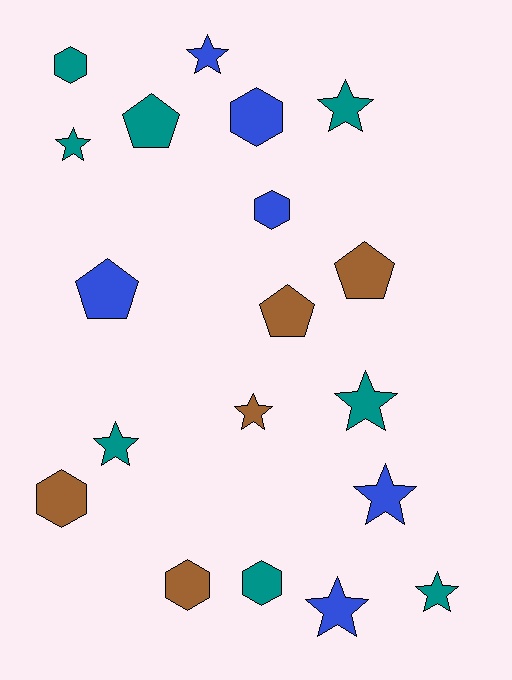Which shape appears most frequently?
Star, with 9 objects.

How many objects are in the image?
There are 19 objects.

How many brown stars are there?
There is 1 brown star.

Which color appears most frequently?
Teal, with 8 objects.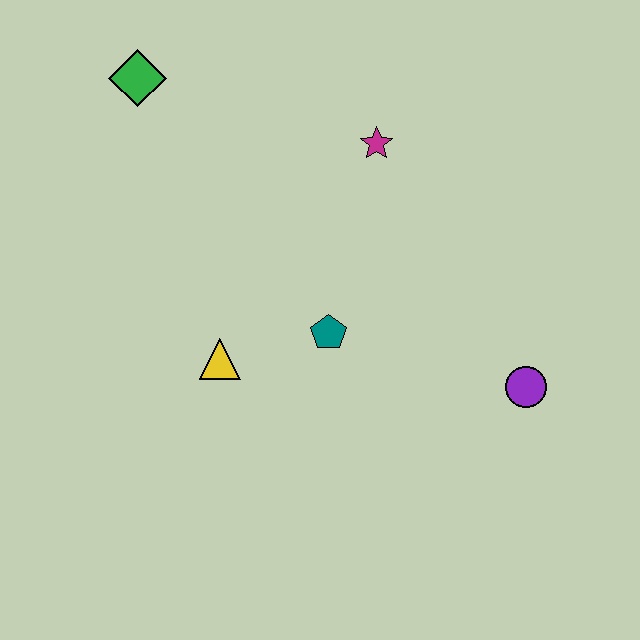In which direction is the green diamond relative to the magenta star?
The green diamond is to the left of the magenta star.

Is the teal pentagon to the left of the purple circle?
Yes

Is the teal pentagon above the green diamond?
No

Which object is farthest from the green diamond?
The purple circle is farthest from the green diamond.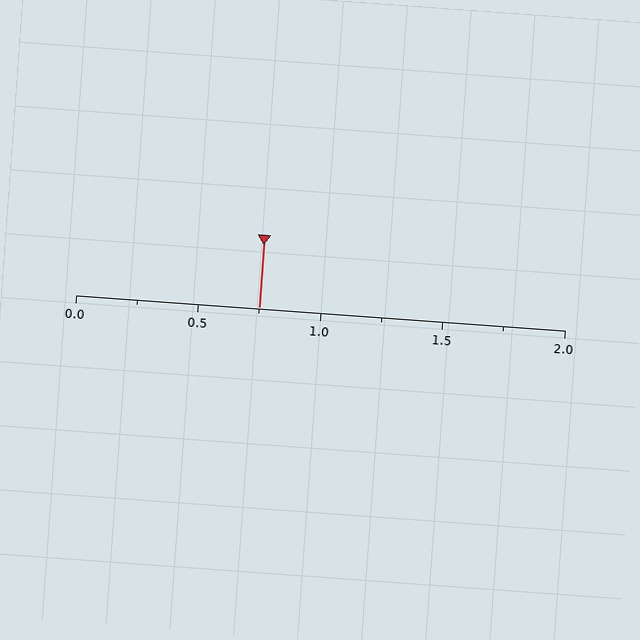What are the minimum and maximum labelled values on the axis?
The axis runs from 0.0 to 2.0.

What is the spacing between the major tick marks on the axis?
The major ticks are spaced 0.5 apart.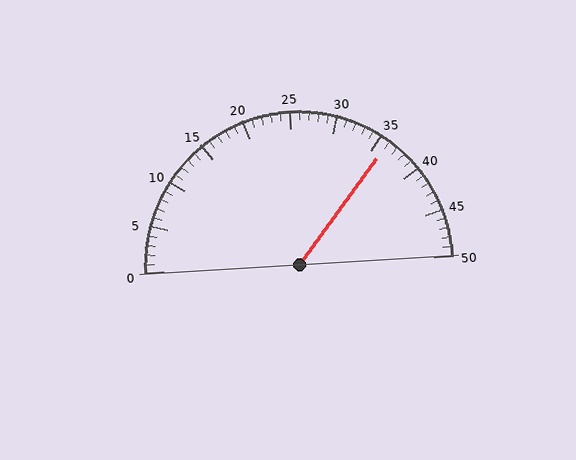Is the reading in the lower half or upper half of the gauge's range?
The reading is in the upper half of the range (0 to 50).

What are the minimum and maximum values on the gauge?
The gauge ranges from 0 to 50.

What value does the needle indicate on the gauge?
The needle indicates approximately 36.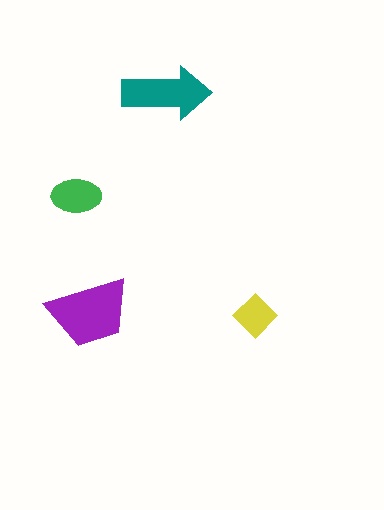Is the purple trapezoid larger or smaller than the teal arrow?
Larger.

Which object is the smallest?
The yellow diamond.